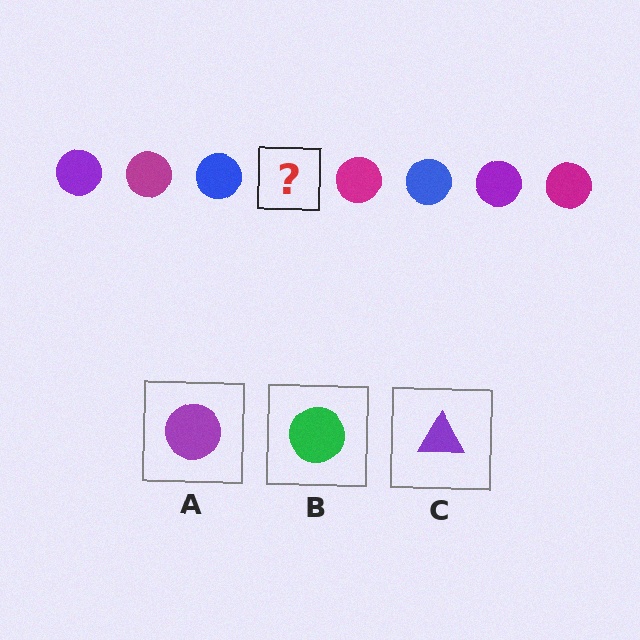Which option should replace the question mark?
Option A.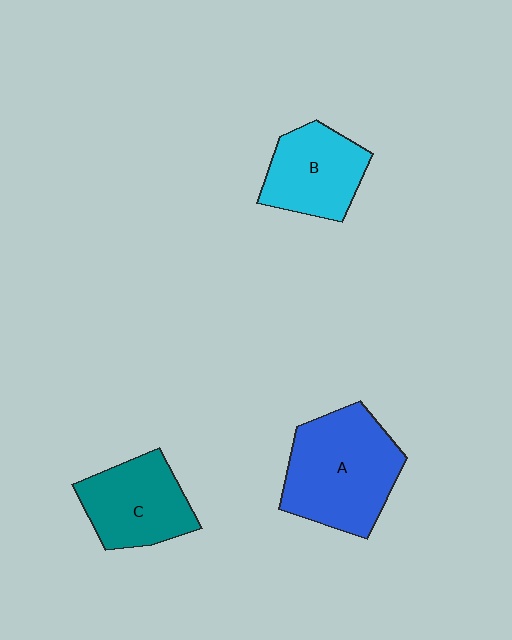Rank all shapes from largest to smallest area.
From largest to smallest: A (blue), C (teal), B (cyan).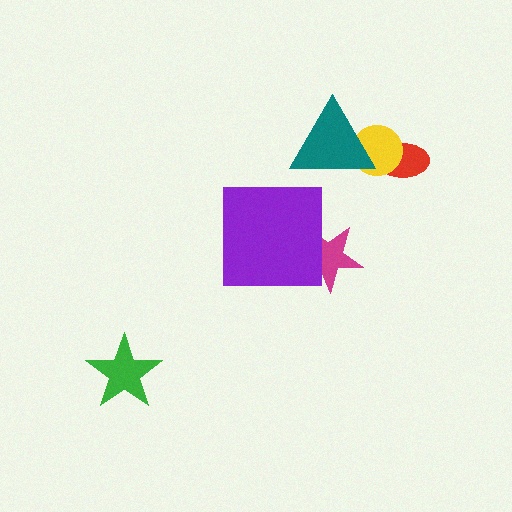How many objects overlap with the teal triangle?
1 object overlaps with the teal triangle.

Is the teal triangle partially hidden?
No, no other shape covers it.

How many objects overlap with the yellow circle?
2 objects overlap with the yellow circle.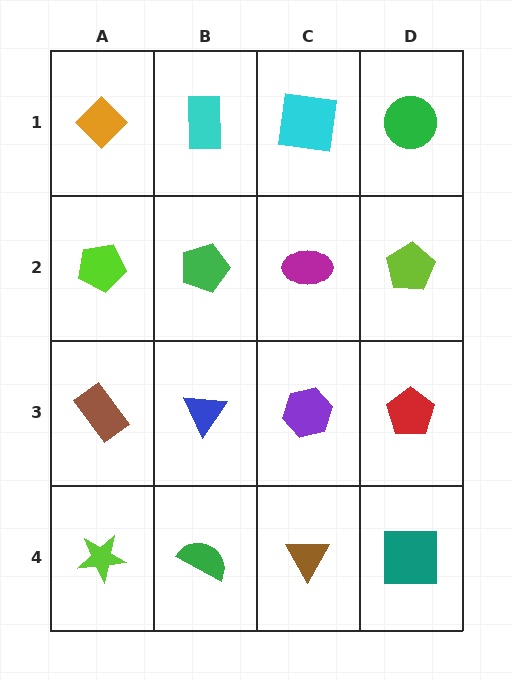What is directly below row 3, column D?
A teal square.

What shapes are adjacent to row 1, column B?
A green pentagon (row 2, column B), an orange diamond (row 1, column A), a cyan square (row 1, column C).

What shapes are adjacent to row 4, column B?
A blue triangle (row 3, column B), a lime star (row 4, column A), a brown triangle (row 4, column C).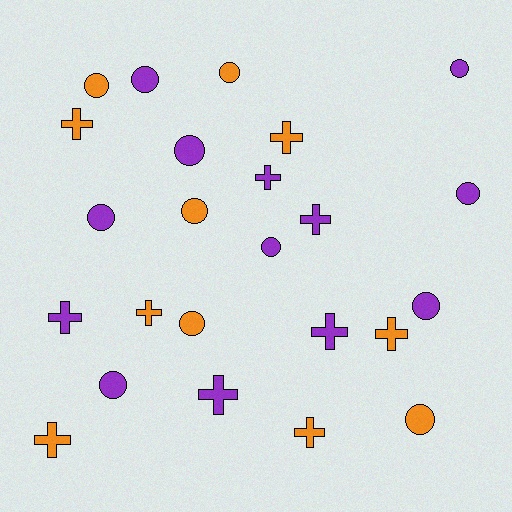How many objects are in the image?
There are 24 objects.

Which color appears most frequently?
Purple, with 13 objects.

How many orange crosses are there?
There are 6 orange crosses.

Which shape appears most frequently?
Circle, with 13 objects.